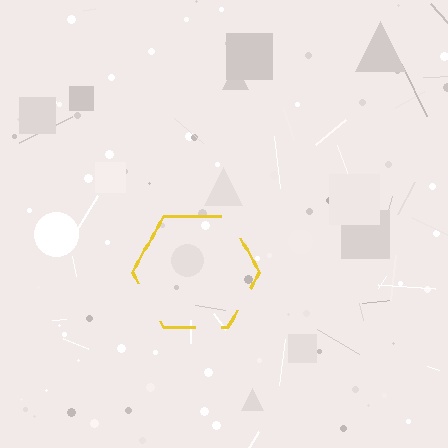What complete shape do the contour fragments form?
The contour fragments form a hexagon.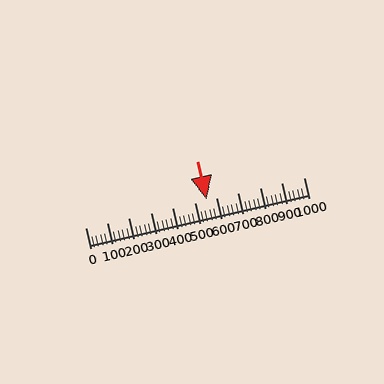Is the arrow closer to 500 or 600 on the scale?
The arrow is closer to 600.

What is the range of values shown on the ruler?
The ruler shows values from 0 to 1000.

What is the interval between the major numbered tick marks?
The major tick marks are spaced 100 units apart.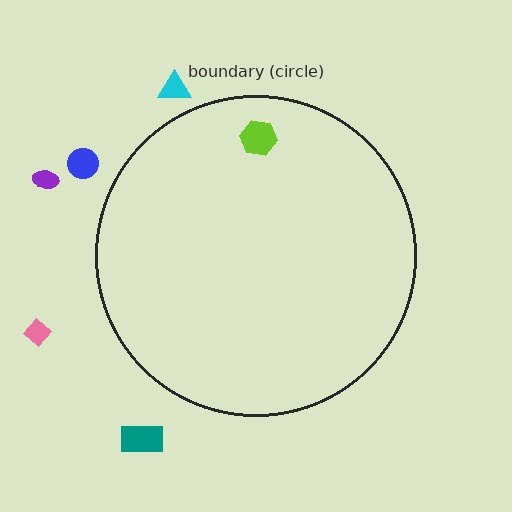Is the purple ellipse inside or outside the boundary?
Outside.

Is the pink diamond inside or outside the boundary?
Outside.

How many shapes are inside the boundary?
1 inside, 5 outside.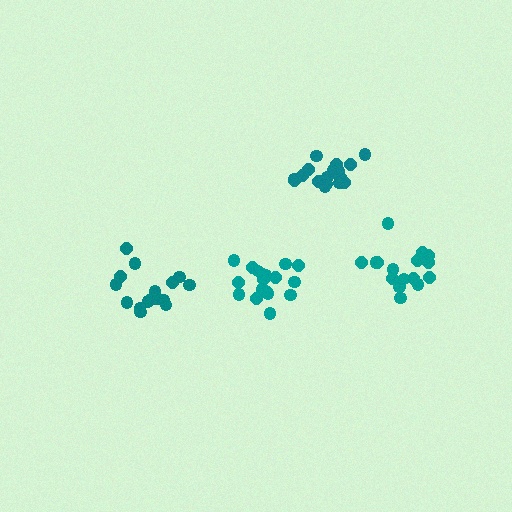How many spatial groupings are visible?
There are 4 spatial groupings.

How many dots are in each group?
Group 1: 16 dots, Group 2: 17 dots, Group 3: 18 dots, Group 4: 17 dots (68 total).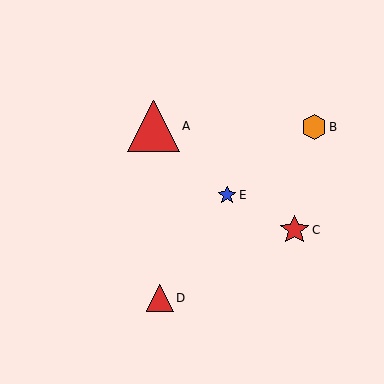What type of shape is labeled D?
Shape D is a red triangle.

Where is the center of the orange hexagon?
The center of the orange hexagon is at (314, 127).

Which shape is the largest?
The red triangle (labeled A) is the largest.